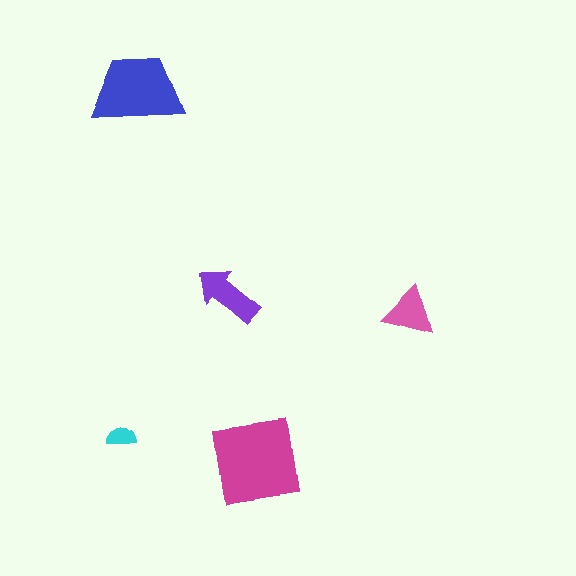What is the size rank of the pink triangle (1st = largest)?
4th.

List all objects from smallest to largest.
The cyan semicircle, the pink triangle, the purple arrow, the blue trapezoid, the magenta square.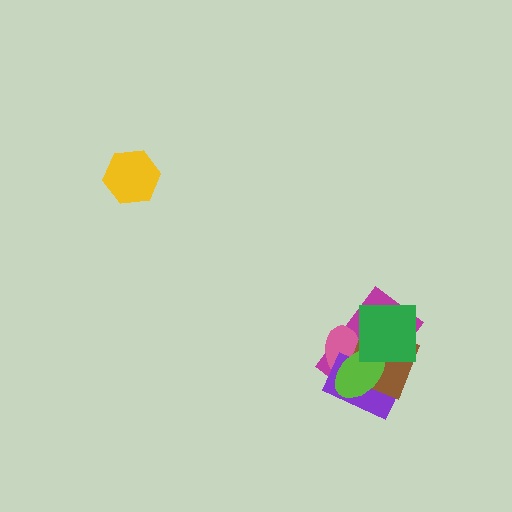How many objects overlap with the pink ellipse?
5 objects overlap with the pink ellipse.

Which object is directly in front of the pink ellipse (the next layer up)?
The purple rectangle is directly in front of the pink ellipse.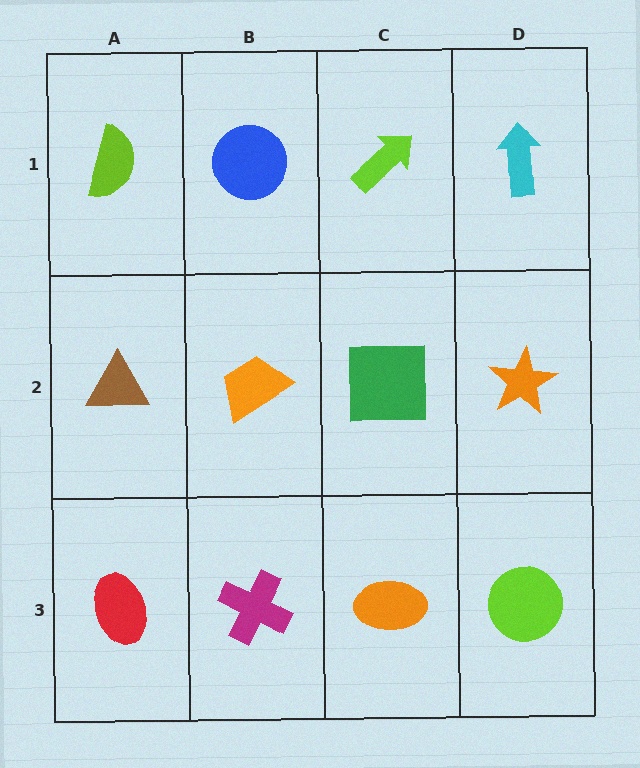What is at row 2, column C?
A green square.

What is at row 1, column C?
A lime arrow.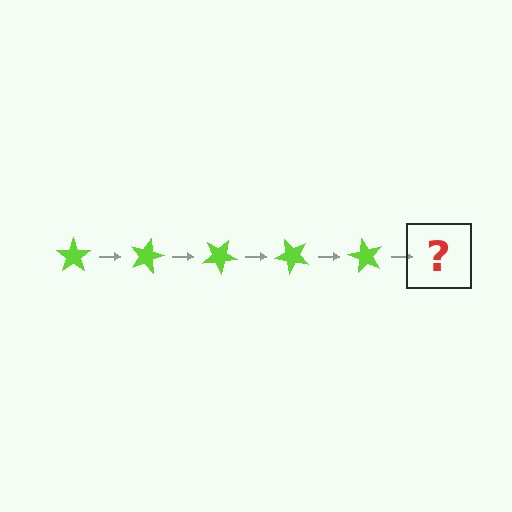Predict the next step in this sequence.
The next step is a lime star rotated 75 degrees.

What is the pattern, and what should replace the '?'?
The pattern is that the star rotates 15 degrees each step. The '?' should be a lime star rotated 75 degrees.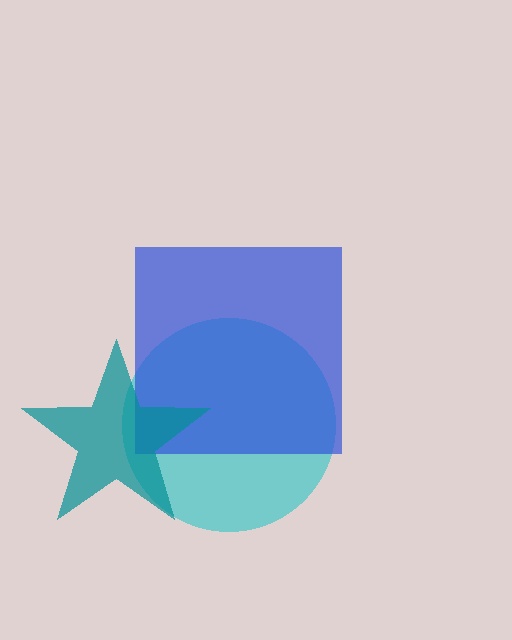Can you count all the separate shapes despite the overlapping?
Yes, there are 3 separate shapes.